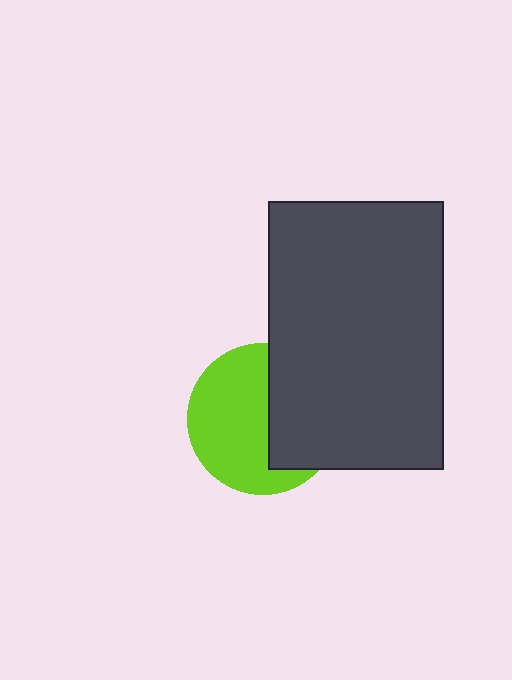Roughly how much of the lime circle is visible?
About half of it is visible (roughly 59%).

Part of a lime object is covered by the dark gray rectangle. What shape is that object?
It is a circle.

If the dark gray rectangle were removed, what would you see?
You would see the complete lime circle.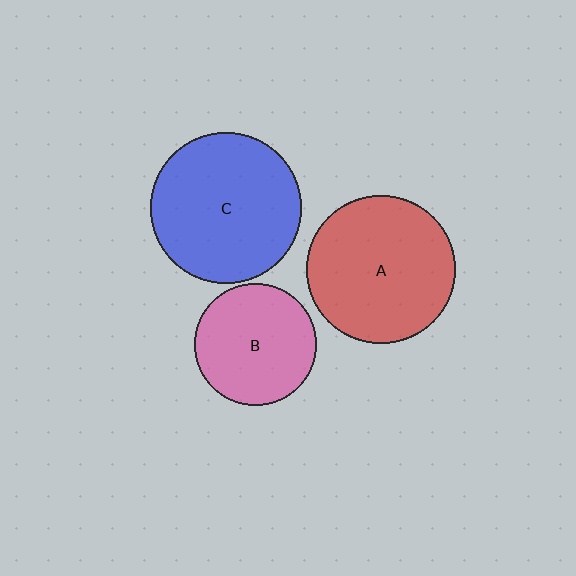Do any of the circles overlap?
No, none of the circles overlap.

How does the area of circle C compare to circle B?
Approximately 1.5 times.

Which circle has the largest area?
Circle C (blue).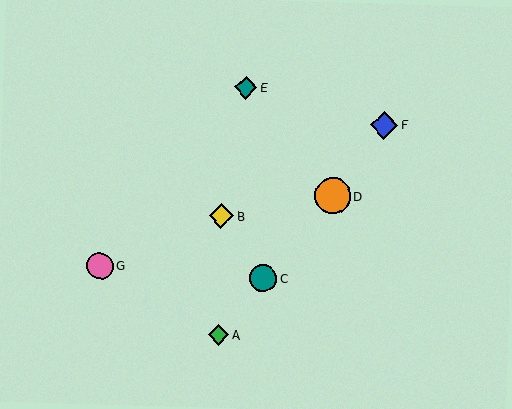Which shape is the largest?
The orange circle (labeled D) is the largest.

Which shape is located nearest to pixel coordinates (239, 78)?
The teal diamond (labeled E) at (246, 87) is nearest to that location.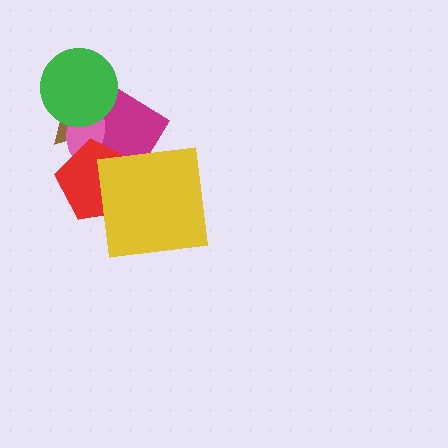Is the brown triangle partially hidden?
Yes, it is partially covered by another shape.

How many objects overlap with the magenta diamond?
5 objects overlap with the magenta diamond.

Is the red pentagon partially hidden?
Yes, it is partially covered by another shape.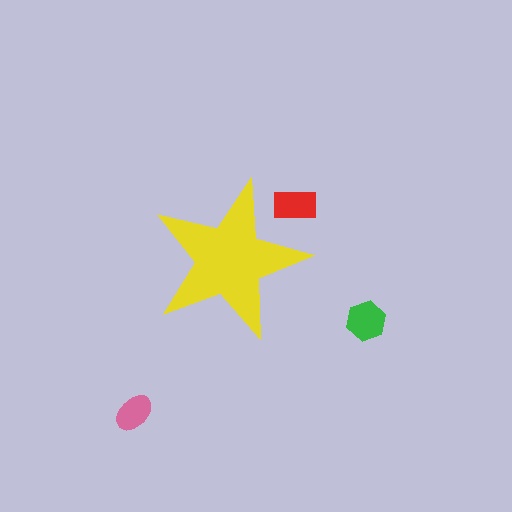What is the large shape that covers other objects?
A yellow star.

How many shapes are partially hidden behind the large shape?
1 shape is partially hidden.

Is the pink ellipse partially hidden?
No, the pink ellipse is fully visible.